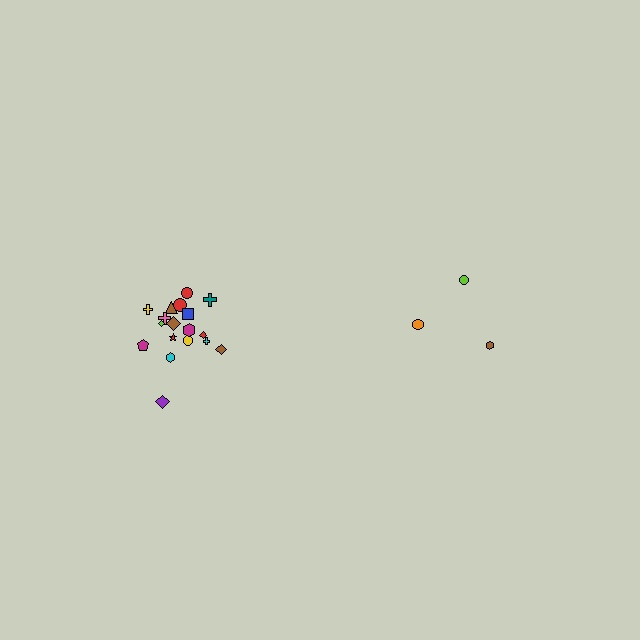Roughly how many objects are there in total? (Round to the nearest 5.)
Roughly 20 objects in total.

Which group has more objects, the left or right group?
The left group.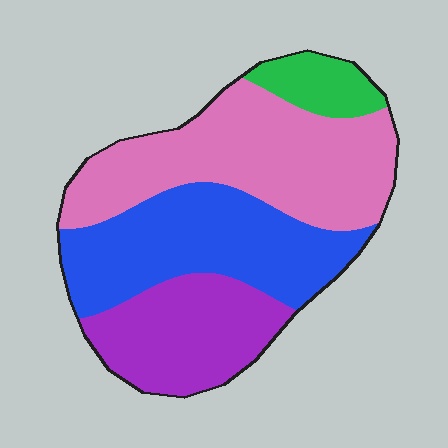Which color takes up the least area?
Green, at roughly 10%.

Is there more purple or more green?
Purple.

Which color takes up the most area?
Pink, at roughly 40%.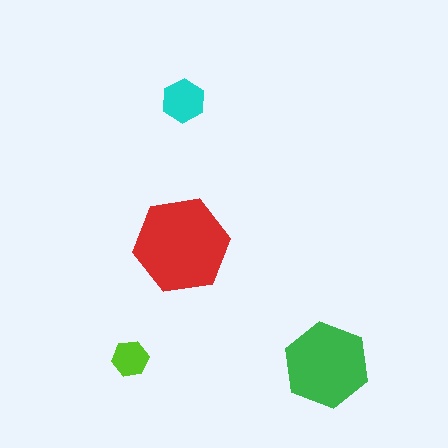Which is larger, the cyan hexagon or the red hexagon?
The red one.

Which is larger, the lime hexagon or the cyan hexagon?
The cyan one.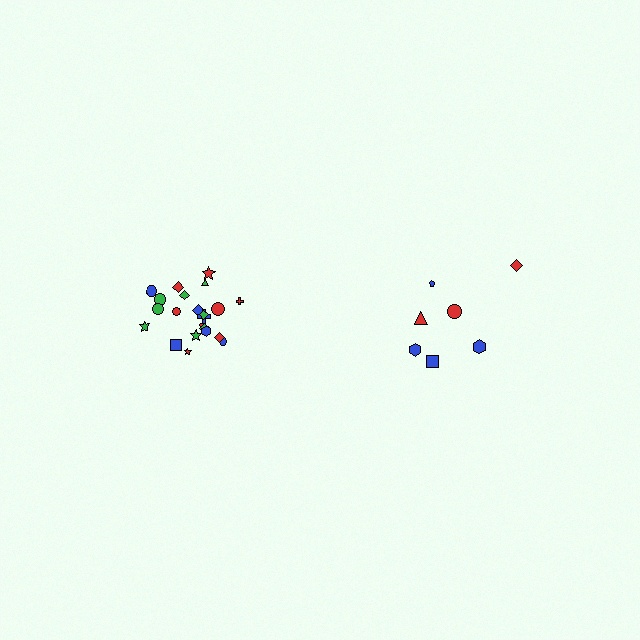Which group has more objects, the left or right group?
The left group.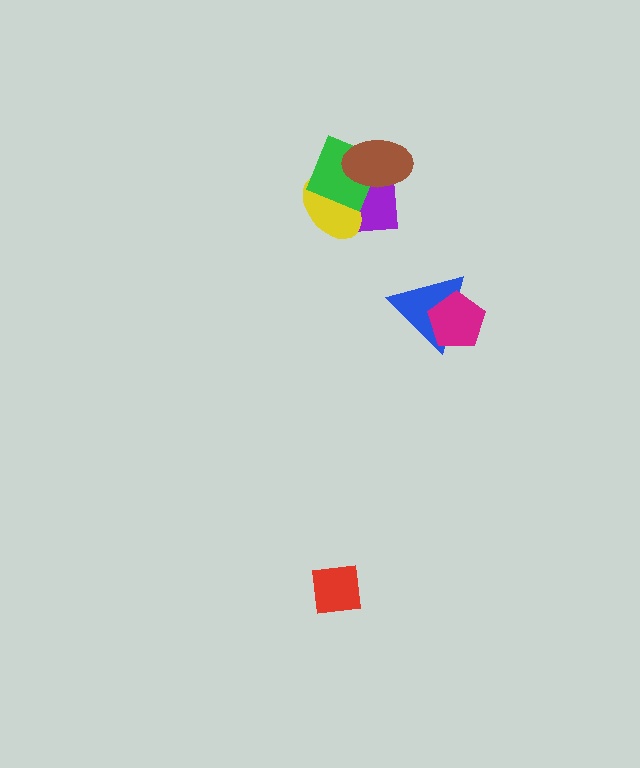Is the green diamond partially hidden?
Yes, it is partially covered by another shape.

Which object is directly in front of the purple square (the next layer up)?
The yellow ellipse is directly in front of the purple square.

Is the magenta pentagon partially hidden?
No, no other shape covers it.